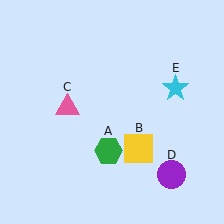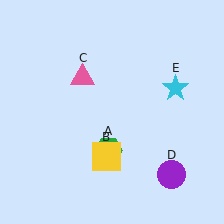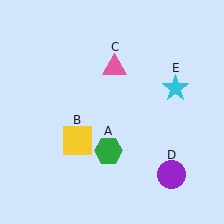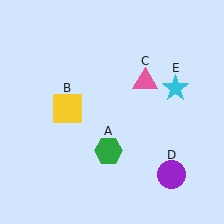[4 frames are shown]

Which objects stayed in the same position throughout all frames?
Green hexagon (object A) and purple circle (object D) and cyan star (object E) remained stationary.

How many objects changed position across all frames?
2 objects changed position: yellow square (object B), pink triangle (object C).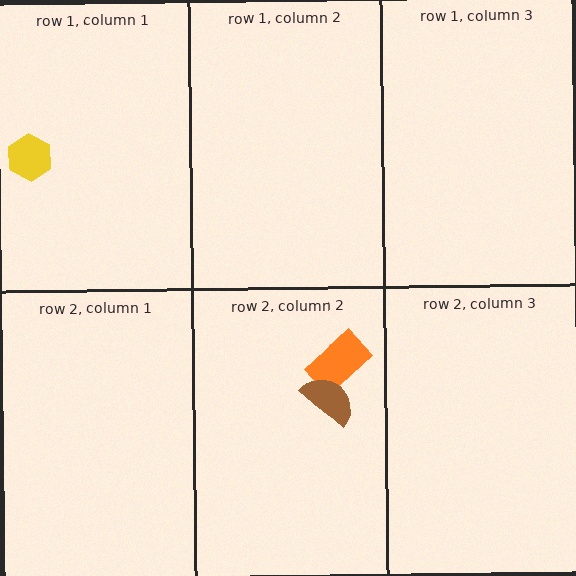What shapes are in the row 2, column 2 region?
The orange rectangle, the brown semicircle.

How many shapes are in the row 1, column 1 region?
1.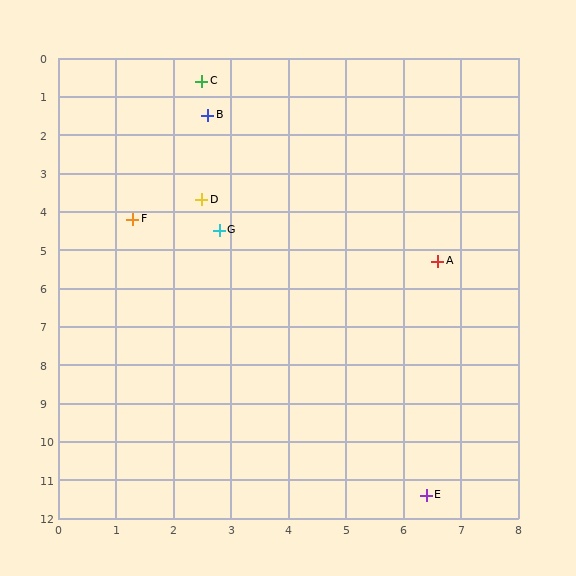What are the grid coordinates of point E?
Point E is at approximately (6.4, 11.4).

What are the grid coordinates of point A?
Point A is at approximately (6.6, 5.3).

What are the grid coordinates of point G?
Point G is at approximately (2.8, 4.5).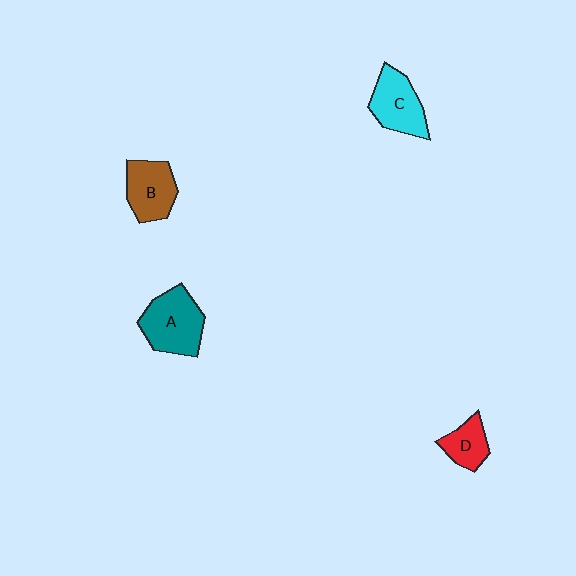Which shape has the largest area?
Shape A (teal).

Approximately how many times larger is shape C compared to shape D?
Approximately 1.5 times.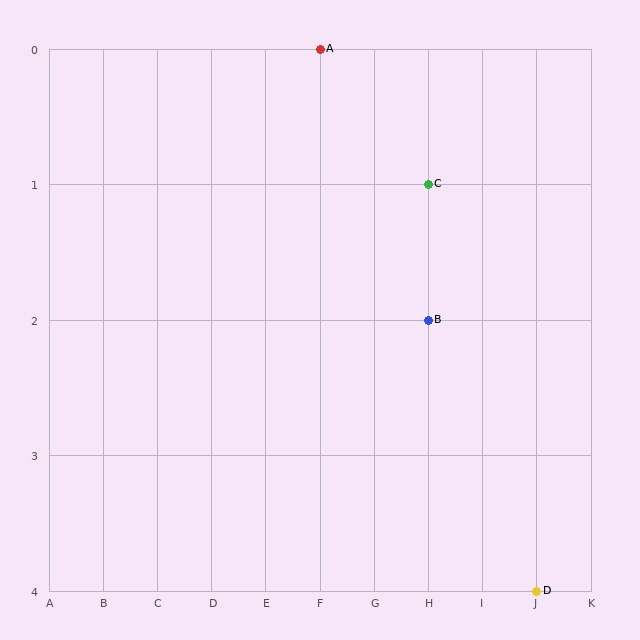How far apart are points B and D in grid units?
Points B and D are 2 columns and 2 rows apart (about 2.8 grid units diagonally).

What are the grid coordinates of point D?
Point D is at grid coordinates (J, 4).